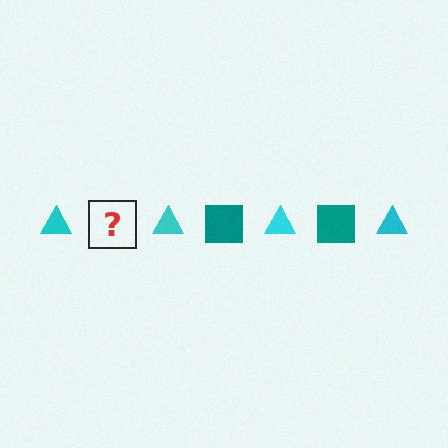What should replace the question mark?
The question mark should be replaced with a teal square.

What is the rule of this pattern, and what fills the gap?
The rule is that the pattern alternates between cyan triangle and teal square. The gap should be filled with a teal square.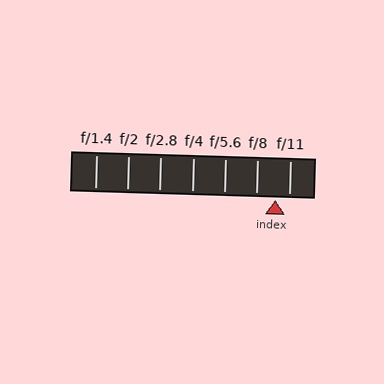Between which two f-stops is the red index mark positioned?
The index mark is between f/8 and f/11.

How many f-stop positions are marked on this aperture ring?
There are 7 f-stop positions marked.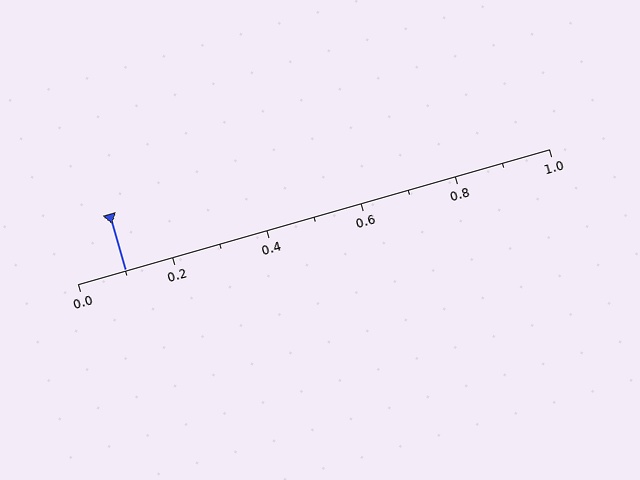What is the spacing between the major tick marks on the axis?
The major ticks are spaced 0.2 apart.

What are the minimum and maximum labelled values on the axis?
The axis runs from 0.0 to 1.0.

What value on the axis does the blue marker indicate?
The marker indicates approximately 0.1.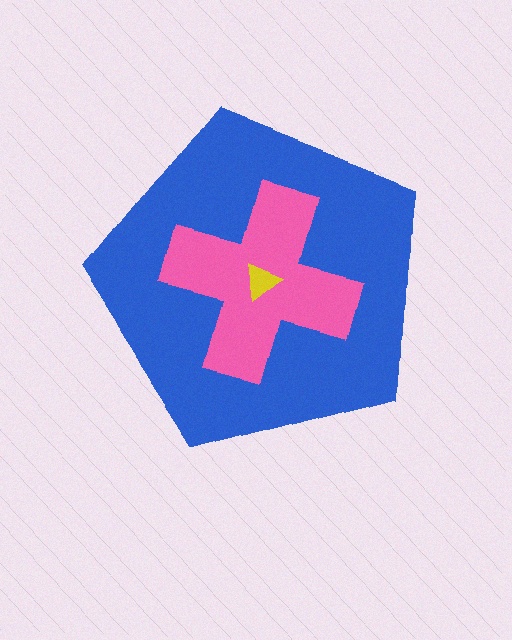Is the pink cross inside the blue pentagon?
Yes.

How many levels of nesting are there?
3.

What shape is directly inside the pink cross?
The yellow triangle.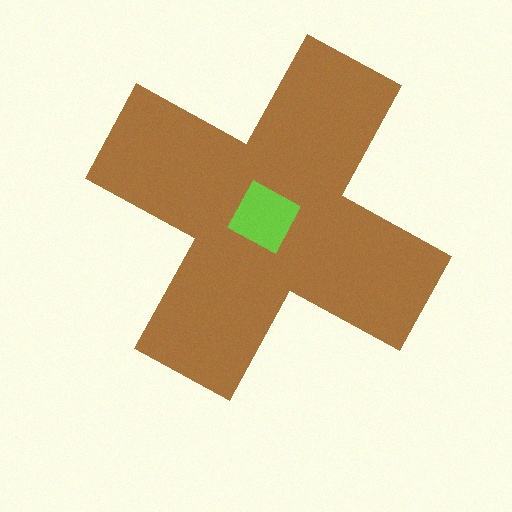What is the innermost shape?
The lime square.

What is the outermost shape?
The brown cross.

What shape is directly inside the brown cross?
The lime square.